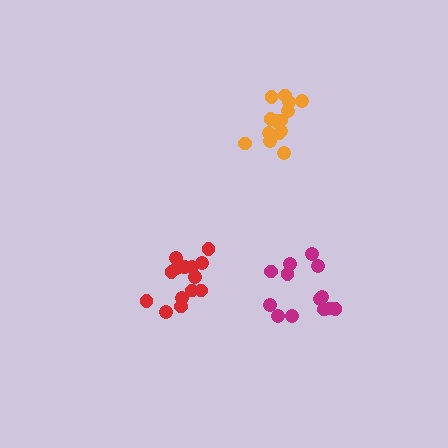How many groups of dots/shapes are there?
There are 3 groups.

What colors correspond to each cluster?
The clusters are colored: orange, magenta, red.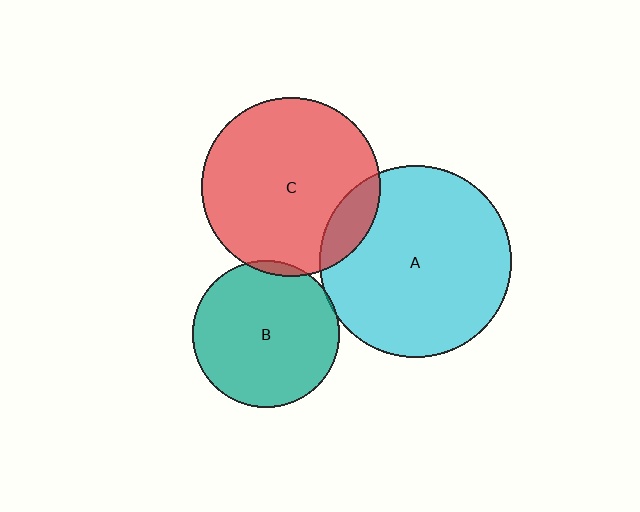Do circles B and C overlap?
Yes.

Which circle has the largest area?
Circle A (cyan).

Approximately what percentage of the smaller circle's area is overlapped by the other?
Approximately 5%.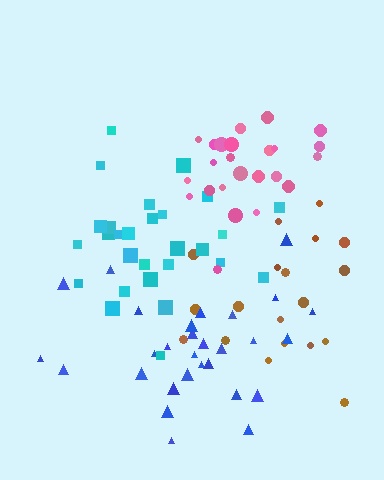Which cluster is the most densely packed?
Pink.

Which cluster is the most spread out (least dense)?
Brown.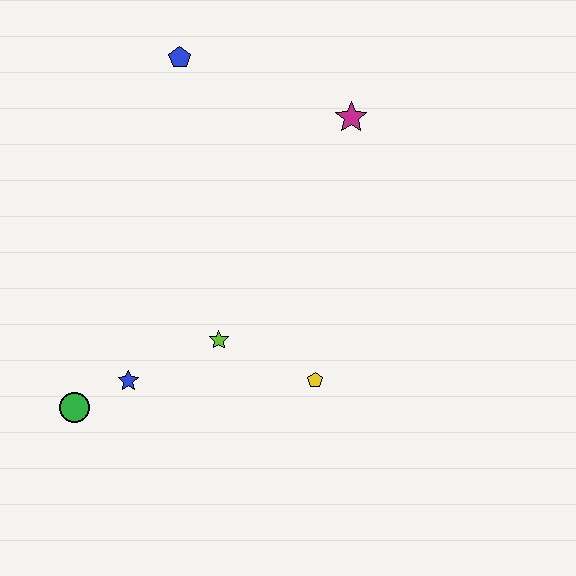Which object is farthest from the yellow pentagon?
The blue pentagon is farthest from the yellow pentagon.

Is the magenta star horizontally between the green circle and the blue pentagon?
No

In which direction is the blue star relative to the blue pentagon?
The blue star is below the blue pentagon.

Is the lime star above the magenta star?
No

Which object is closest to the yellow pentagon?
The lime star is closest to the yellow pentagon.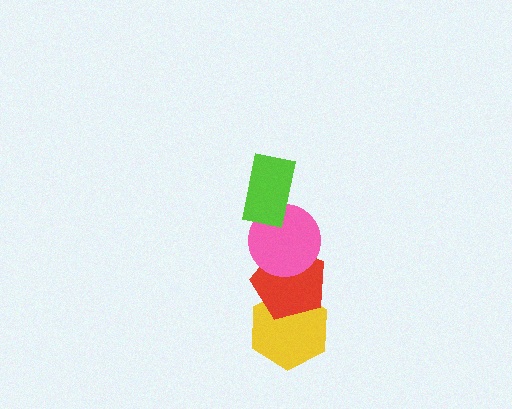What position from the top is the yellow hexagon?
The yellow hexagon is 4th from the top.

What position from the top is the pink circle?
The pink circle is 2nd from the top.